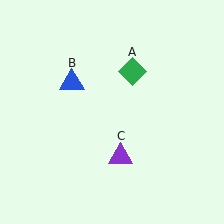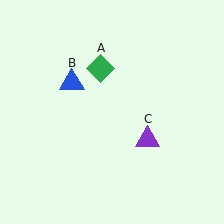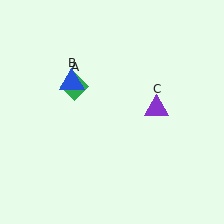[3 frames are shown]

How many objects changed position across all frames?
2 objects changed position: green diamond (object A), purple triangle (object C).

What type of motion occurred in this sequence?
The green diamond (object A), purple triangle (object C) rotated counterclockwise around the center of the scene.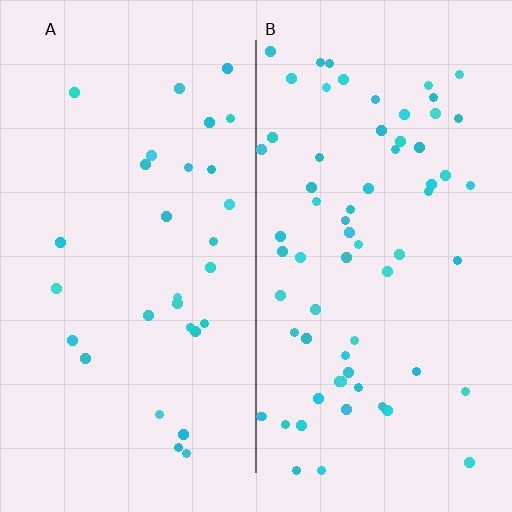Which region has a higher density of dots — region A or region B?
B (the right).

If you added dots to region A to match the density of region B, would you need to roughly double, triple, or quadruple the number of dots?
Approximately double.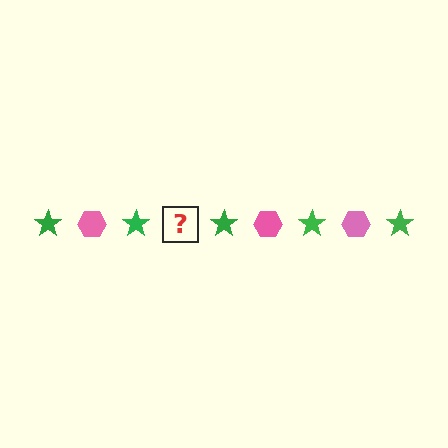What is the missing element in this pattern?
The missing element is a pink hexagon.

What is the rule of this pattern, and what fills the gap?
The rule is that the pattern alternates between green star and pink hexagon. The gap should be filled with a pink hexagon.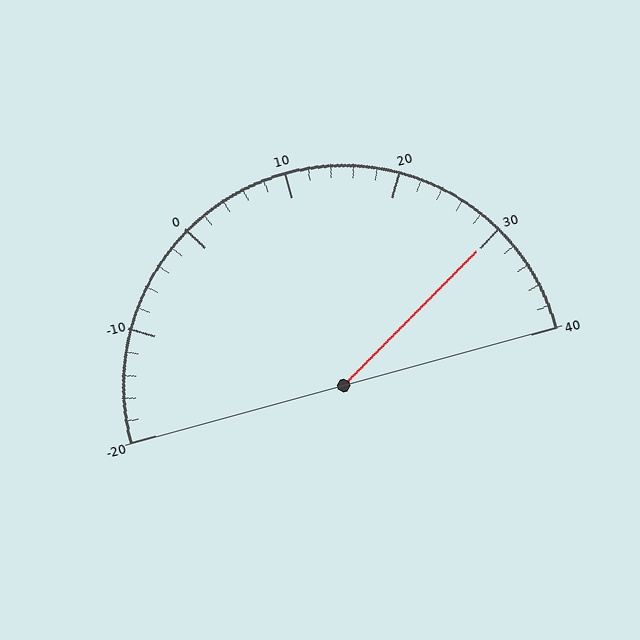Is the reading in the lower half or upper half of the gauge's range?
The reading is in the upper half of the range (-20 to 40).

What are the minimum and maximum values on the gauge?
The gauge ranges from -20 to 40.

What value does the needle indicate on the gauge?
The needle indicates approximately 30.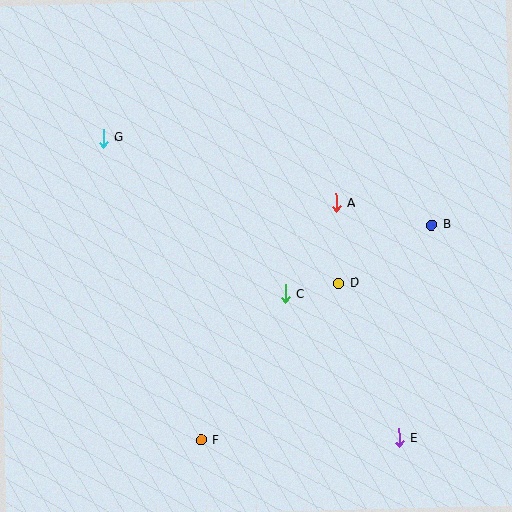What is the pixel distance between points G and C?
The distance between G and C is 239 pixels.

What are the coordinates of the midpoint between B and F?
The midpoint between B and F is at (316, 332).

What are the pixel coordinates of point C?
Point C is at (285, 294).